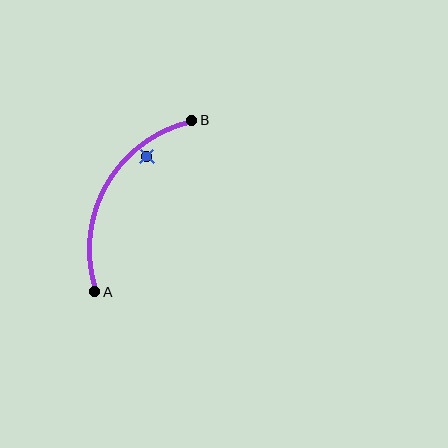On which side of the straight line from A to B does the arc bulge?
The arc bulges to the left of the straight line connecting A and B.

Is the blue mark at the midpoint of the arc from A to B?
No — the blue mark does not lie on the arc at all. It sits slightly inside the curve.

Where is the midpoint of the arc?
The arc midpoint is the point on the curve farthest from the straight line joining A and B. It sits to the left of that line.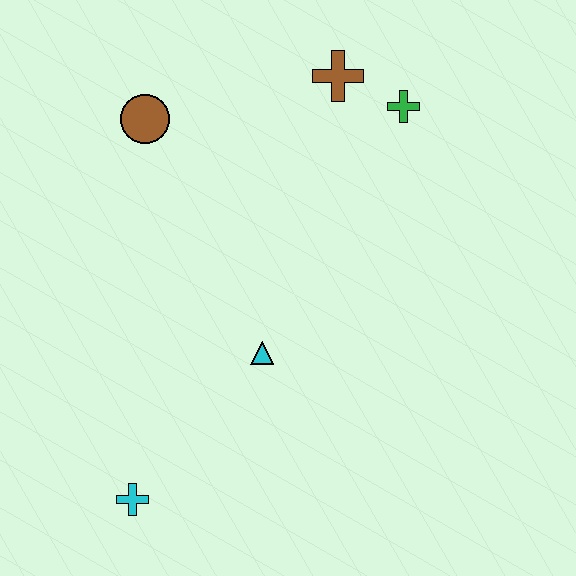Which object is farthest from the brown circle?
The cyan cross is farthest from the brown circle.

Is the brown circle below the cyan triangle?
No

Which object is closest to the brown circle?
The brown cross is closest to the brown circle.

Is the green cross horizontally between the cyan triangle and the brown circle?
No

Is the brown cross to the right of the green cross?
No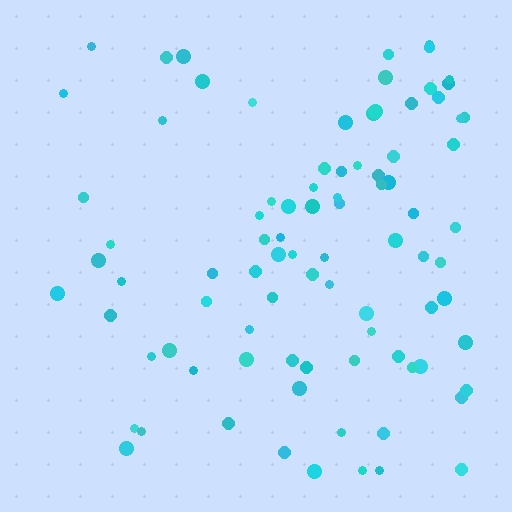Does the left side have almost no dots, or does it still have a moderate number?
Still a moderate number, just noticeably fewer than the right.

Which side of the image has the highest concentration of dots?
The right.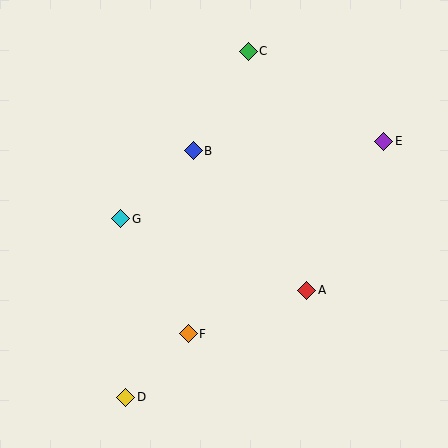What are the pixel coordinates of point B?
Point B is at (193, 151).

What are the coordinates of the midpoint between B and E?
The midpoint between B and E is at (289, 146).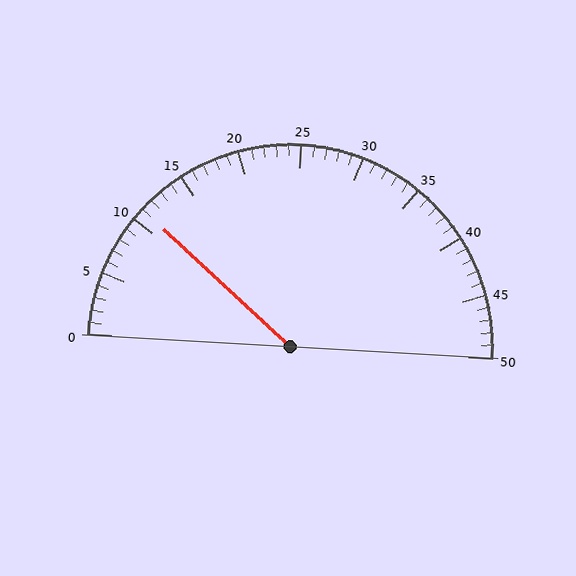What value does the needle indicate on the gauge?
The needle indicates approximately 11.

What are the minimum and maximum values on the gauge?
The gauge ranges from 0 to 50.